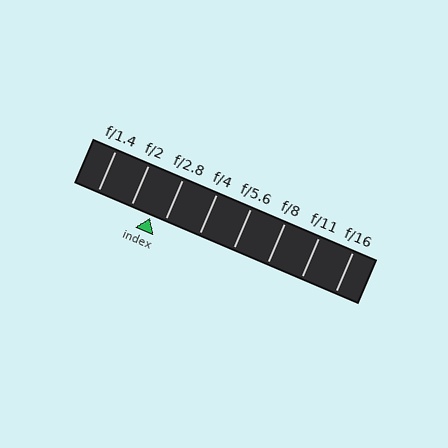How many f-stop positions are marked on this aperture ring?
There are 8 f-stop positions marked.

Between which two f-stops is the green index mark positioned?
The index mark is between f/2 and f/2.8.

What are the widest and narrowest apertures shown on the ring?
The widest aperture shown is f/1.4 and the narrowest is f/16.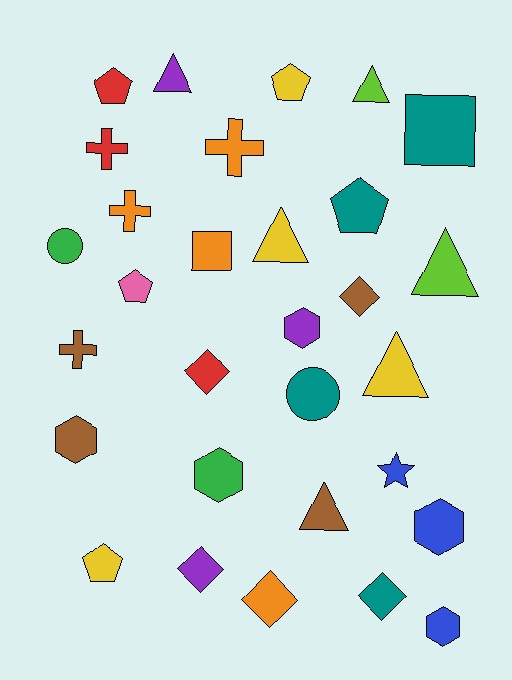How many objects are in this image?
There are 30 objects.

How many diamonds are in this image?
There are 5 diamonds.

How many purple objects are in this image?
There are 3 purple objects.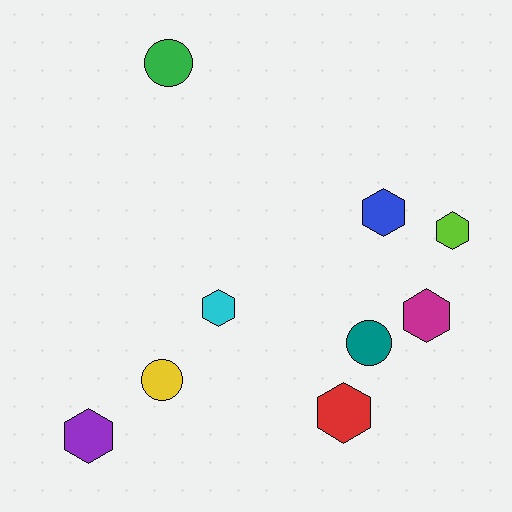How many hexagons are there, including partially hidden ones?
There are 6 hexagons.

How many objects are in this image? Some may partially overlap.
There are 9 objects.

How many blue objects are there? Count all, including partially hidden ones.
There is 1 blue object.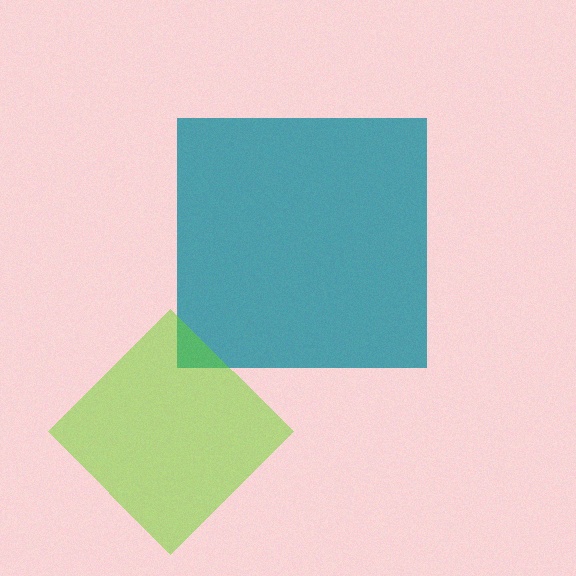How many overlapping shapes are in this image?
There are 2 overlapping shapes in the image.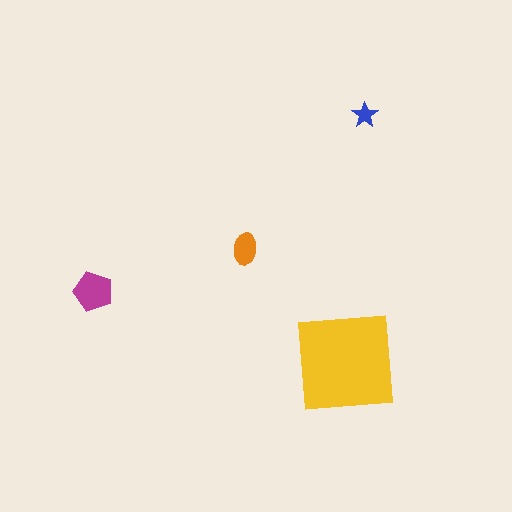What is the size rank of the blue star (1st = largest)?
4th.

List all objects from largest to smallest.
The yellow square, the magenta pentagon, the orange ellipse, the blue star.